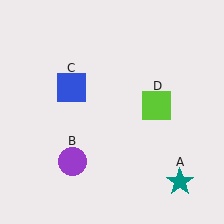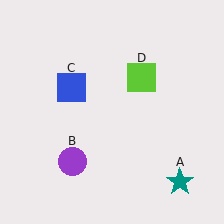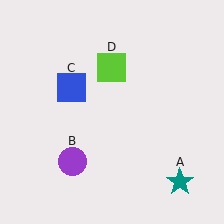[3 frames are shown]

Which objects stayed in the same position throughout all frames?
Teal star (object A) and purple circle (object B) and blue square (object C) remained stationary.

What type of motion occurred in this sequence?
The lime square (object D) rotated counterclockwise around the center of the scene.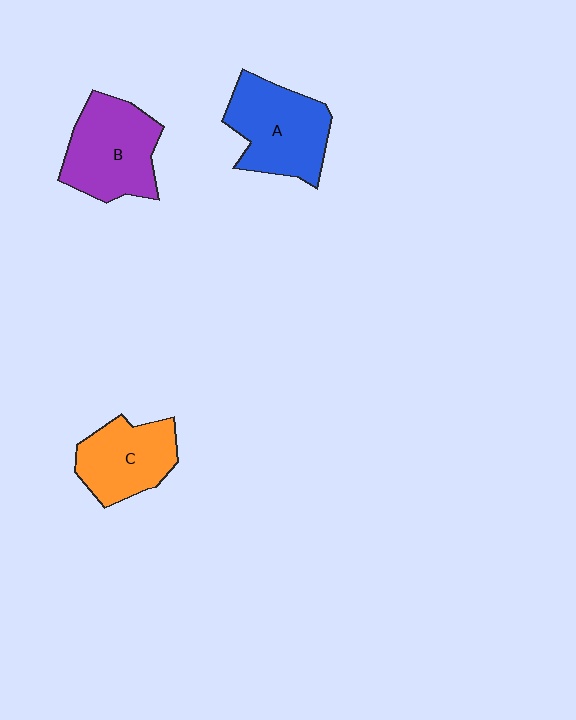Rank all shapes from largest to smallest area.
From largest to smallest: B (purple), A (blue), C (orange).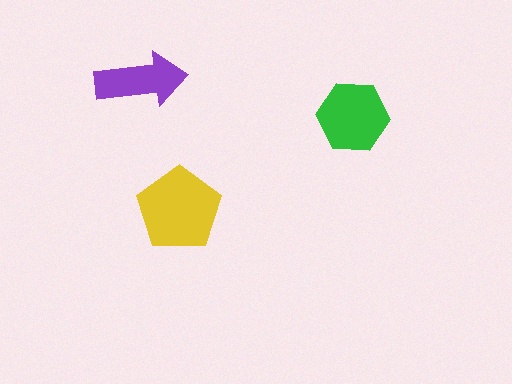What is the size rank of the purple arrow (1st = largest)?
3rd.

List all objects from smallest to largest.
The purple arrow, the green hexagon, the yellow pentagon.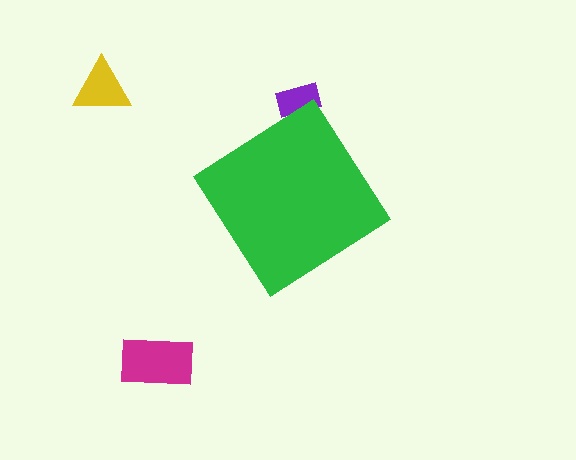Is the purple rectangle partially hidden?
Yes, the purple rectangle is partially hidden behind the green diamond.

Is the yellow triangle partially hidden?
No, the yellow triangle is fully visible.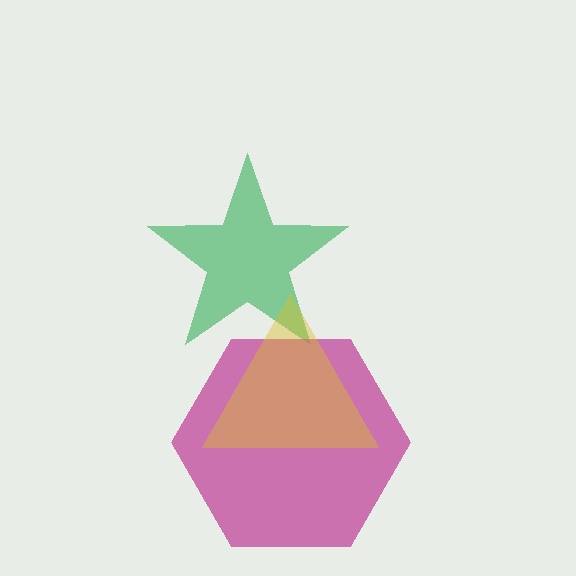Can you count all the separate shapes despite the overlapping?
Yes, there are 3 separate shapes.